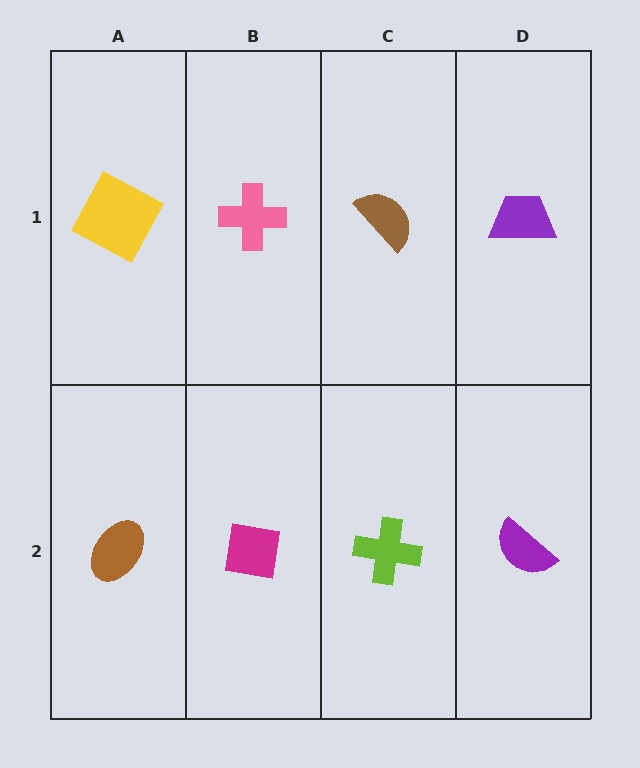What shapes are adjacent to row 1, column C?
A lime cross (row 2, column C), a pink cross (row 1, column B), a purple trapezoid (row 1, column D).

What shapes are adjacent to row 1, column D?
A purple semicircle (row 2, column D), a brown semicircle (row 1, column C).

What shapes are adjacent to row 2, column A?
A yellow square (row 1, column A), a magenta square (row 2, column B).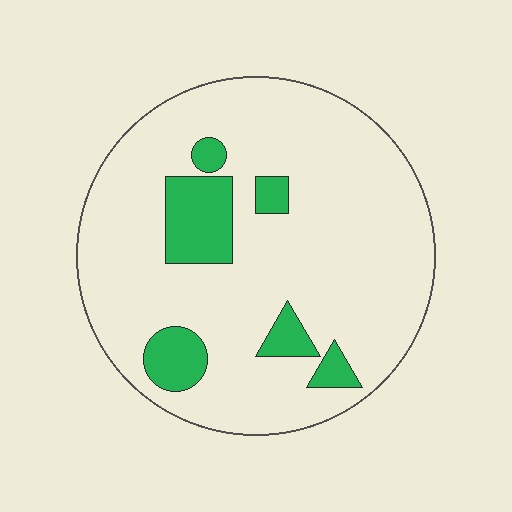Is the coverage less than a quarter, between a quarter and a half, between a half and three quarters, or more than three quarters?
Less than a quarter.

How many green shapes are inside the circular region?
6.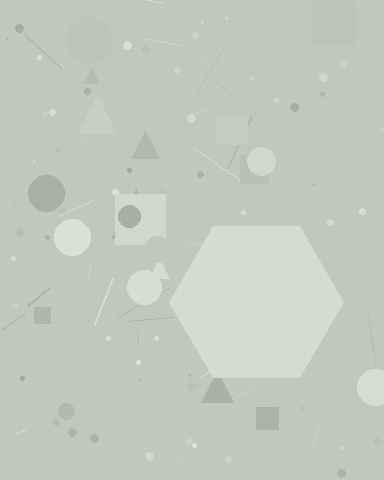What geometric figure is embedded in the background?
A hexagon is embedded in the background.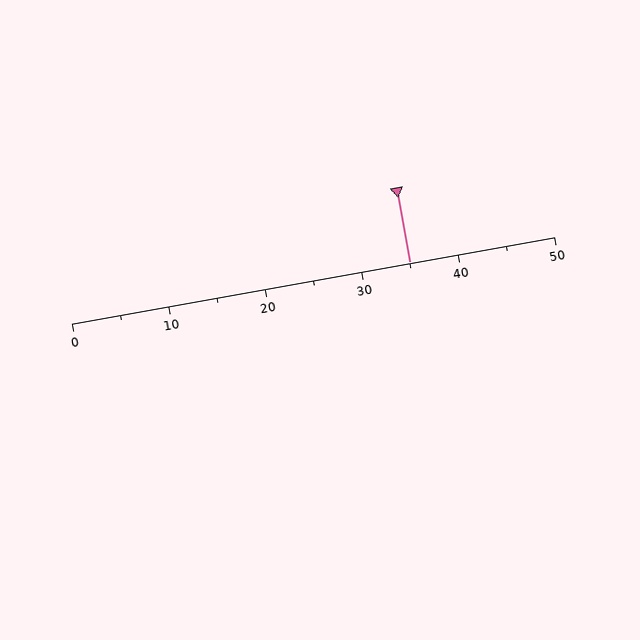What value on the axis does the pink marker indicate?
The marker indicates approximately 35.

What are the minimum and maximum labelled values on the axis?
The axis runs from 0 to 50.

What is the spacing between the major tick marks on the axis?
The major ticks are spaced 10 apart.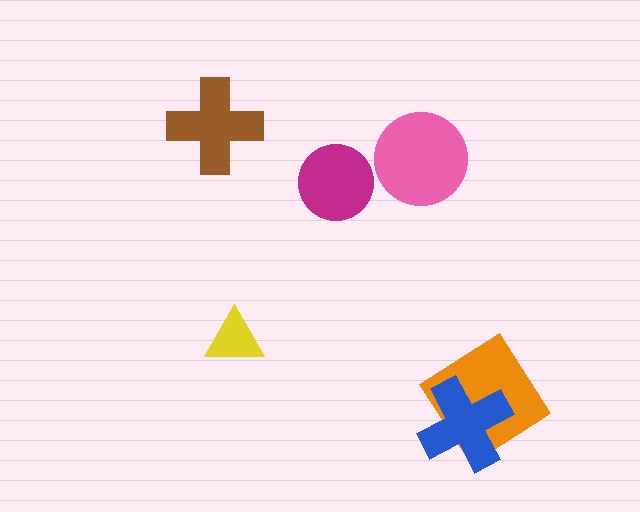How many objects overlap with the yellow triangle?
0 objects overlap with the yellow triangle.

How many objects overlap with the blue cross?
1 object overlaps with the blue cross.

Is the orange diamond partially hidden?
Yes, it is partially covered by another shape.